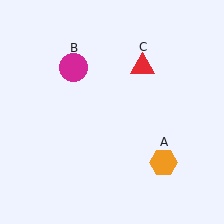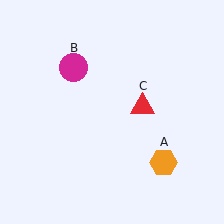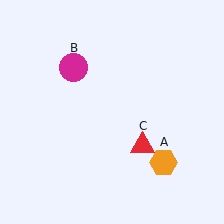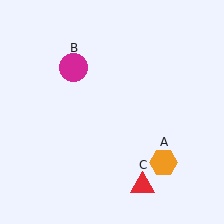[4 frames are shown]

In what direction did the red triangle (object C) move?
The red triangle (object C) moved down.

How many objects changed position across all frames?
1 object changed position: red triangle (object C).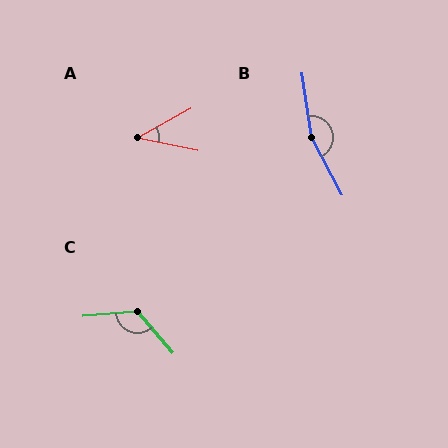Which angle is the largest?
B, at approximately 160 degrees.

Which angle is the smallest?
A, at approximately 40 degrees.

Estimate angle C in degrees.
Approximately 126 degrees.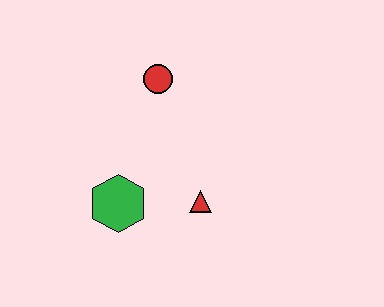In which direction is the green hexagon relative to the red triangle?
The green hexagon is to the left of the red triangle.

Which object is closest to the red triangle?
The green hexagon is closest to the red triangle.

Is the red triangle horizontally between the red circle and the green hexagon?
No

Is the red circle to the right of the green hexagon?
Yes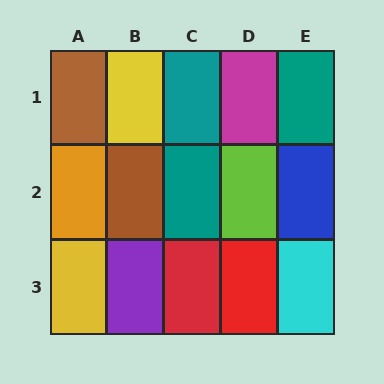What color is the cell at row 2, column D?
Lime.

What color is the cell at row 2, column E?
Blue.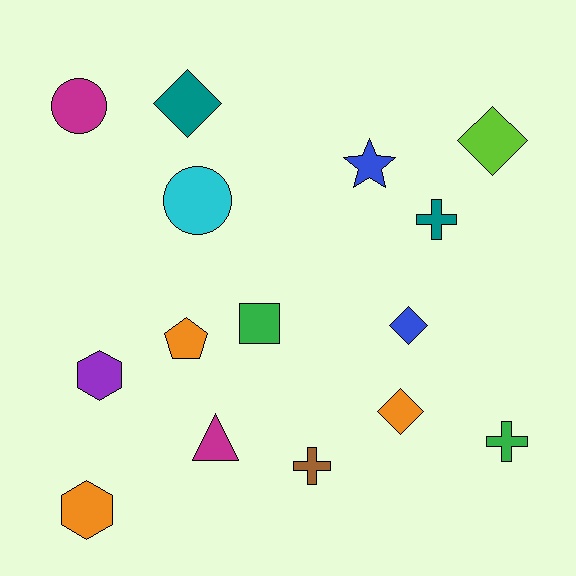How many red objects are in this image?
There are no red objects.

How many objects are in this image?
There are 15 objects.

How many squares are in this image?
There is 1 square.